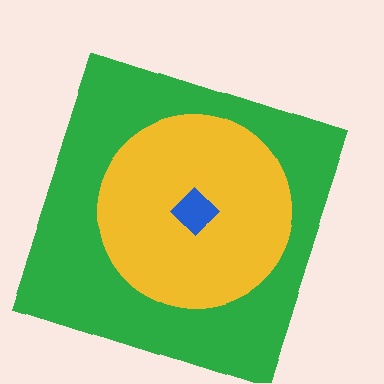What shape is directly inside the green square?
The yellow circle.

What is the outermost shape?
The green square.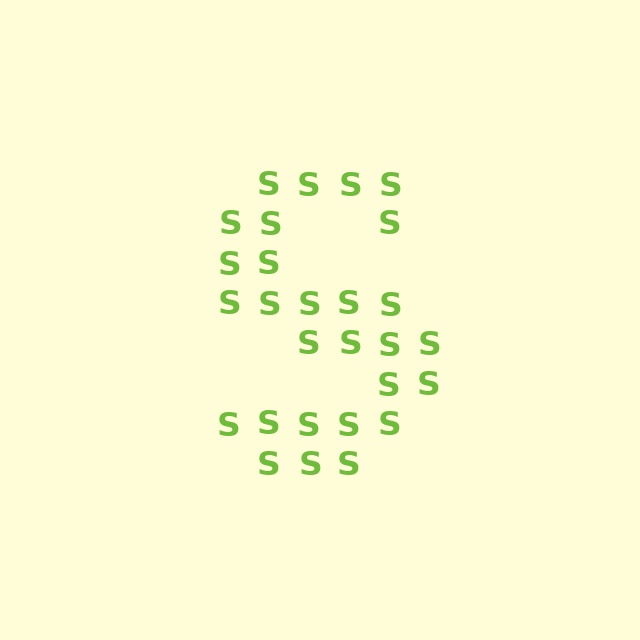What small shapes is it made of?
It is made of small letter S's.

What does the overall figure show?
The overall figure shows the letter S.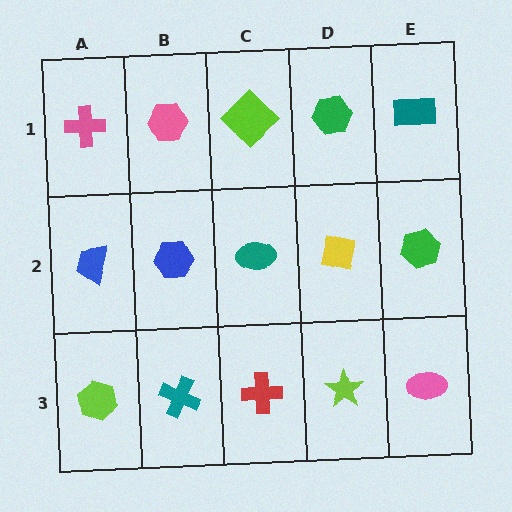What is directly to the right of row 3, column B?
A red cross.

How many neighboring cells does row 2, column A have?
3.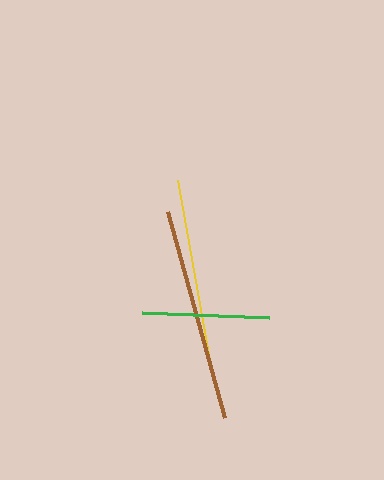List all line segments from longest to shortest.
From longest to shortest: brown, yellow, green.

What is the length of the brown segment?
The brown segment is approximately 214 pixels long.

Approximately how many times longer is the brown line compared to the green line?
The brown line is approximately 1.7 times the length of the green line.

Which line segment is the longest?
The brown line is the longest at approximately 214 pixels.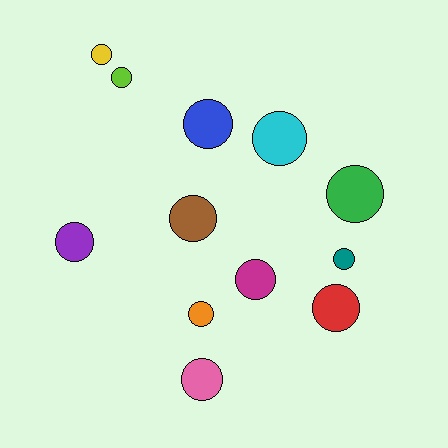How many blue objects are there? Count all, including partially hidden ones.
There is 1 blue object.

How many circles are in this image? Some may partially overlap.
There are 12 circles.